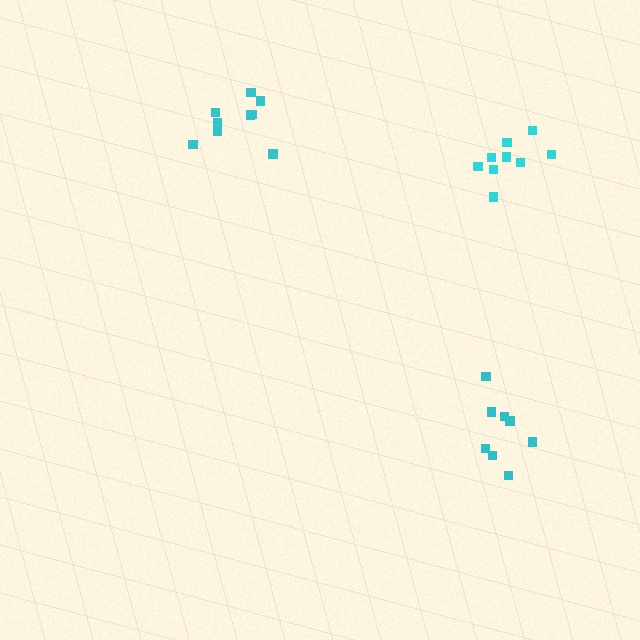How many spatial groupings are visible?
There are 3 spatial groupings.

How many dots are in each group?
Group 1: 8 dots, Group 2: 9 dots, Group 3: 9 dots (26 total).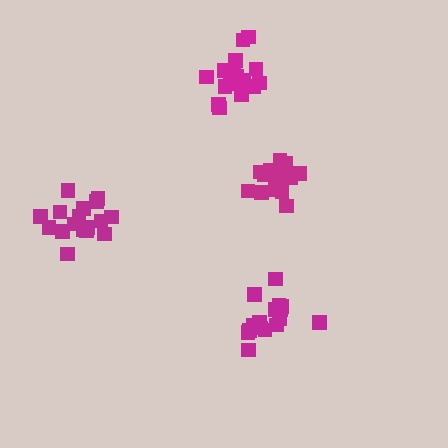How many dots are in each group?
Group 1: 18 dots, Group 2: 17 dots, Group 3: 16 dots, Group 4: 17 dots (68 total).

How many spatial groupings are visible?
There are 4 spatial groupings.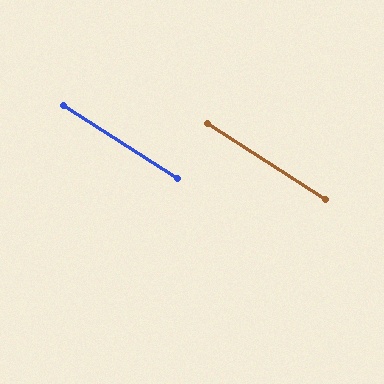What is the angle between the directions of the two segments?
Approximately 0 degrees.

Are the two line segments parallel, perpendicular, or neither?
Parallel — their directions differ by only 0.0°.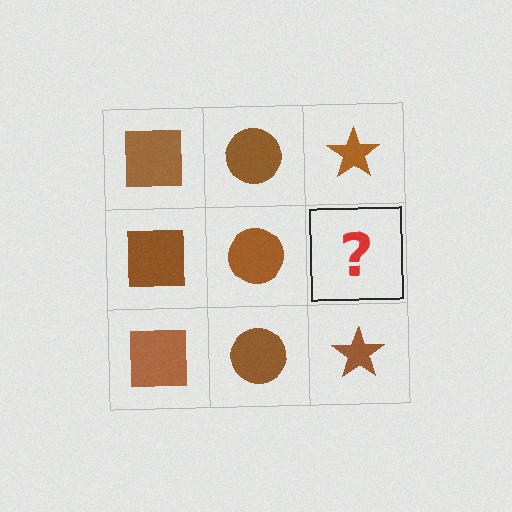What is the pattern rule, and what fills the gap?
The rule is that each column has a consistent shape. The gap should be filled with a brown star.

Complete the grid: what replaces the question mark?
The question mark should be replaced with a brown star.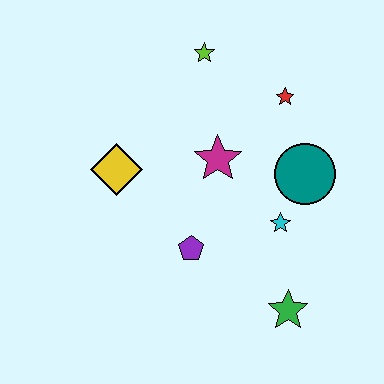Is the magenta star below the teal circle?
No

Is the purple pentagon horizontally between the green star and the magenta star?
No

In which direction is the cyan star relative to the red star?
The cyan star is below the red star.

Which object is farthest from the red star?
The green star is farthest from the red star.